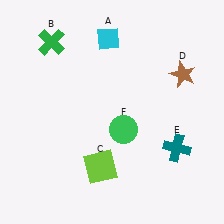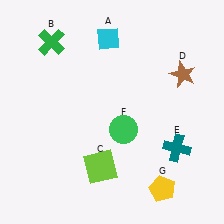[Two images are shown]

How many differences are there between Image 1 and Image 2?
There is 1 difference between the two images.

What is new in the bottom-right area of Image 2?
A yellow pentagon (G) was added in the bottom-right area of Image 2.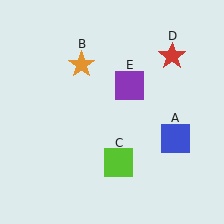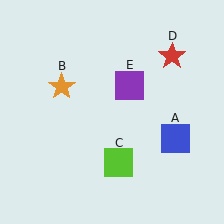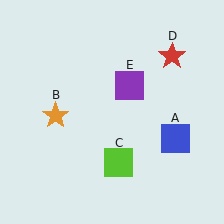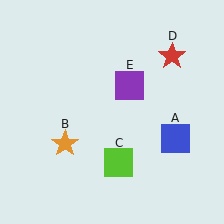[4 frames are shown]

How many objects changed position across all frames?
1 object changed position: orange star (object B).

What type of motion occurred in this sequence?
The orange star (object B) rotated counterclockwise around the center of the scene.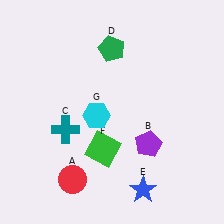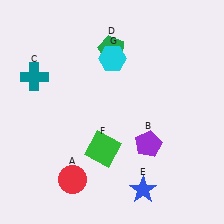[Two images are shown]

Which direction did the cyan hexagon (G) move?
The cyan hexagon (G) moved up.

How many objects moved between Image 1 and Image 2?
2 objects moved between the two images.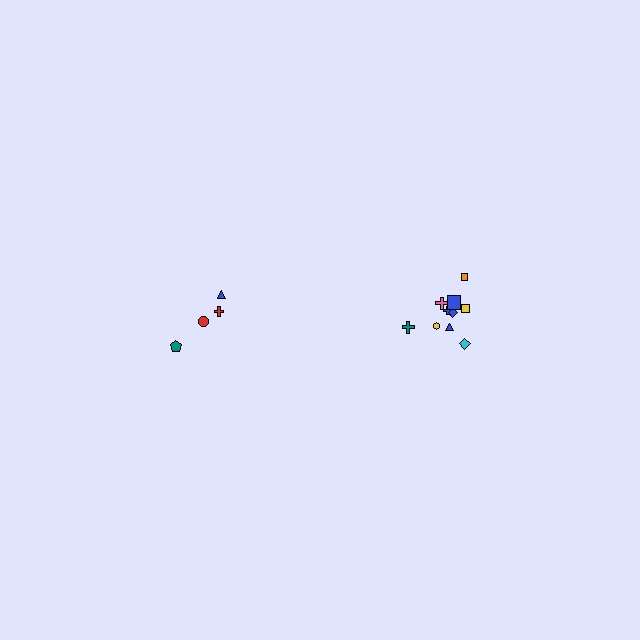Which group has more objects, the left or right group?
The right group.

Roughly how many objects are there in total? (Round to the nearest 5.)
Roughly 15 objects in total.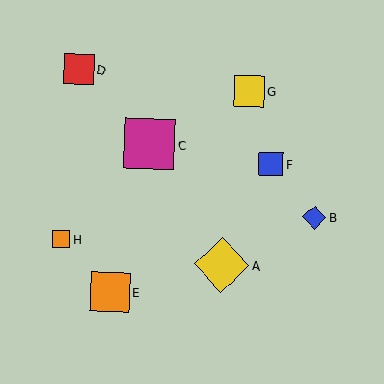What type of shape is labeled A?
Shape A is a yellow diamond.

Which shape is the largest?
The yellow diamond (labeled A) is the largest.